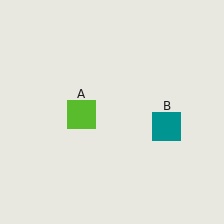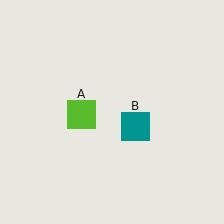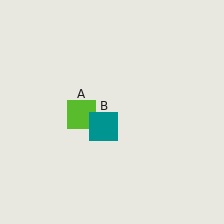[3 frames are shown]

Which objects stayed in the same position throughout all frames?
Lime square (object A) remained stationary.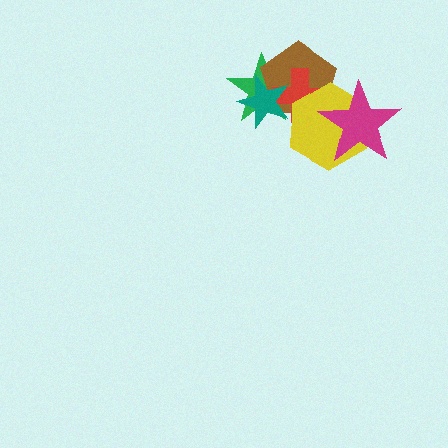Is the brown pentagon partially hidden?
Yes, it is partially covered by another shape.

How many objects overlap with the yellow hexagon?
3 objects overlap with the yellow hexagon.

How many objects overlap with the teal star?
3 objects overlap with the teal star.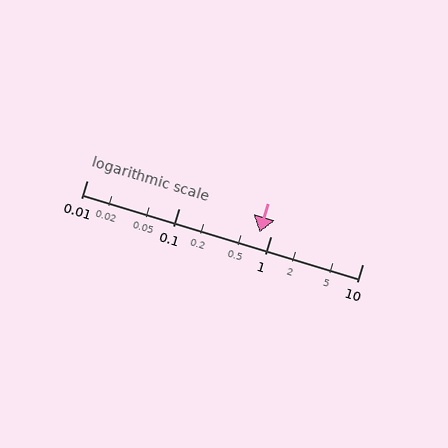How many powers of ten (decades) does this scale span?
The scale spans 3 decades, from 0.01 to 10.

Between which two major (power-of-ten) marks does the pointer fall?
The pointer is between 0.1 and 1.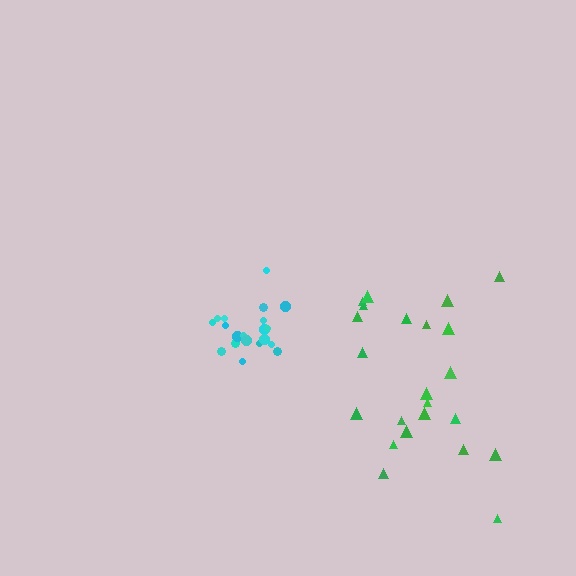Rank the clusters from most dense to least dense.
cyan, green.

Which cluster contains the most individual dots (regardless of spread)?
Green (23).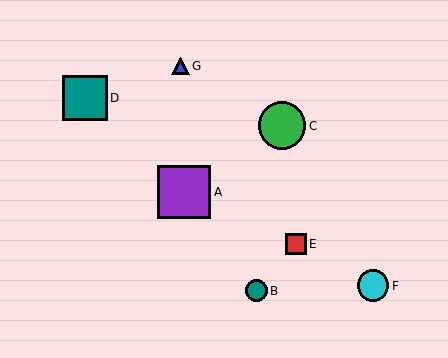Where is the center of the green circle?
The center of the green circle is at (282, 126).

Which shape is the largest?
The purple square (labeled A) is the largest.